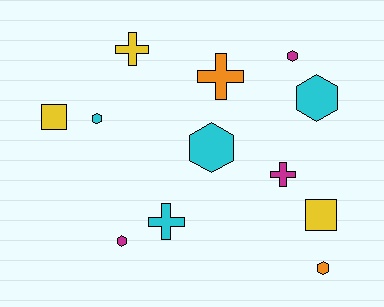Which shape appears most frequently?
Hexagon, with 6 objects.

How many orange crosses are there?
There is 1 orange cross.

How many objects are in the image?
There are 12 objects.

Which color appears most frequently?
Cyan, with 4 objects.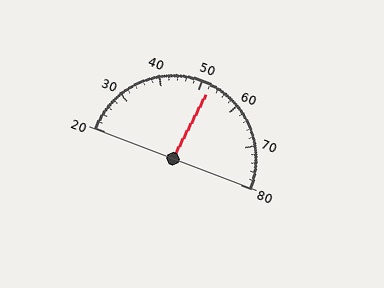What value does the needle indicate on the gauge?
The needle indicates approximately 52.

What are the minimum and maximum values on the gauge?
The gauge ranges from 20 to 80.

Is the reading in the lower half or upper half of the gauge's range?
The reading is in the upper half of the range (20 to 80).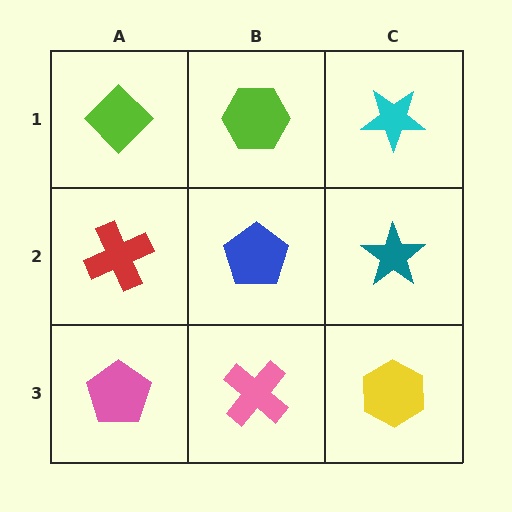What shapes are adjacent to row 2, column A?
A lime diamond (row 1, column A), a pink pentagon (row 3, column A), a blue pentagon (row 2, column B).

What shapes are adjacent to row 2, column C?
A cyan star (row 1, column C), a yellow hexagon (row 3, column C), a blue pentagon (row 2, column B).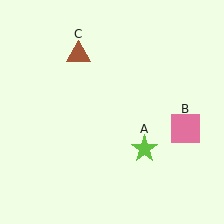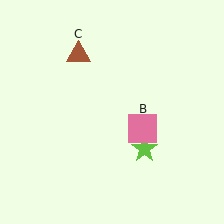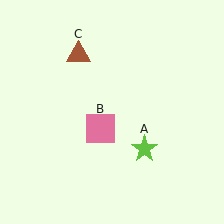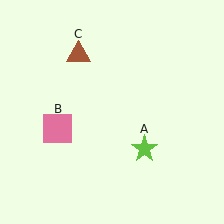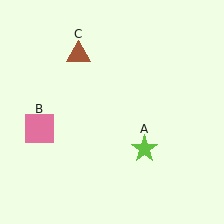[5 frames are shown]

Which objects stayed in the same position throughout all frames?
Lime star (object A) and brown triangle (object C) remained stationary.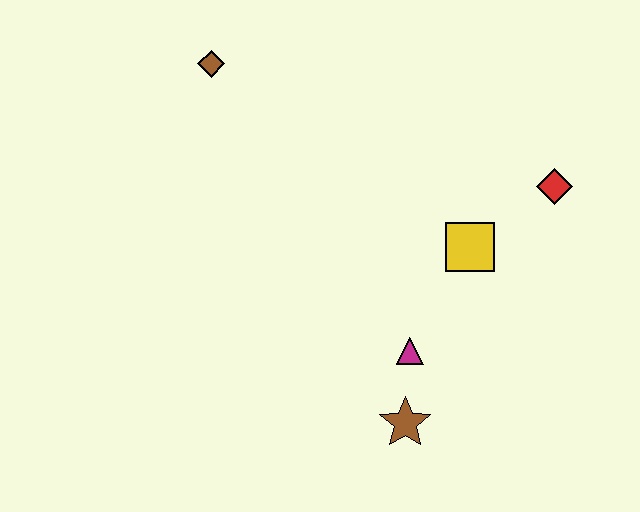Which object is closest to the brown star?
The magenta triangle is closest to the brown star.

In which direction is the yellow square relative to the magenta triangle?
The yellow square is above the magenta triangle.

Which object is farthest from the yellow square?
The brown diamond is farthest from the yellow square.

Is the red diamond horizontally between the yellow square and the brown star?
No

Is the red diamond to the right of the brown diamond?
Yes